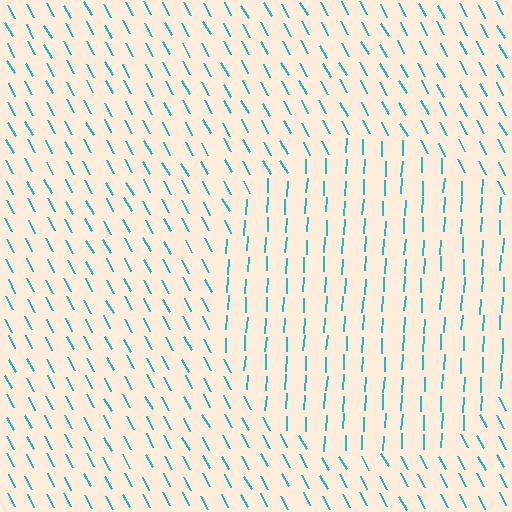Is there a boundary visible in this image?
Yes, there is a texture boundary formed by a change in line orientation.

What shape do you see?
I see a circle.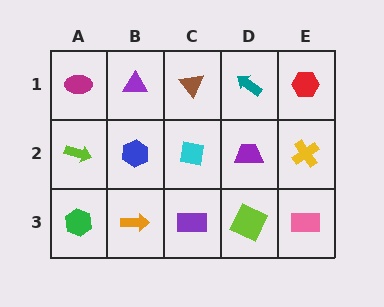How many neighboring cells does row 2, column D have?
4.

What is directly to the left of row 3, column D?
A purple rectangle.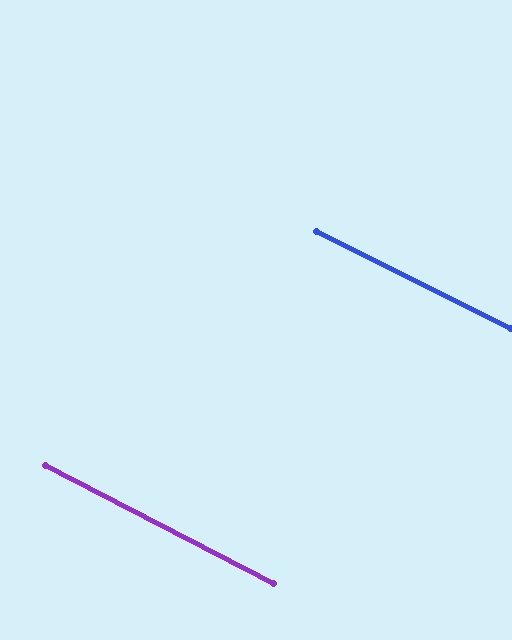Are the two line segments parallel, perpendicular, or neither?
Parallel — their directions differ by only 0.9°.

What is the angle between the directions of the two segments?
Approximately 1 degree.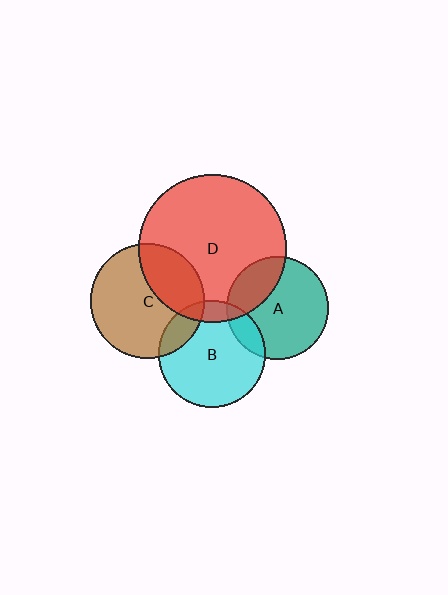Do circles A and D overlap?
Yes.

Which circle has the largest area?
Circle D (red).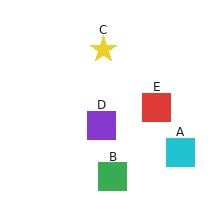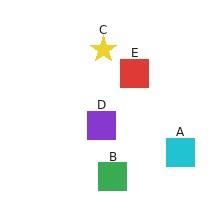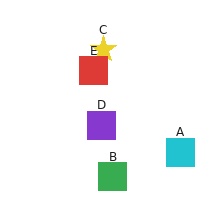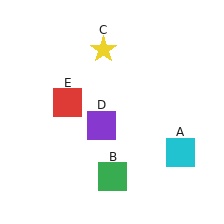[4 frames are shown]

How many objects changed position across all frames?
1 object changed position: red square (object E).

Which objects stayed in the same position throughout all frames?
Cyan square (object A) and green square (object B) and yellow star (object C) and purple square (object D) remained stationary.